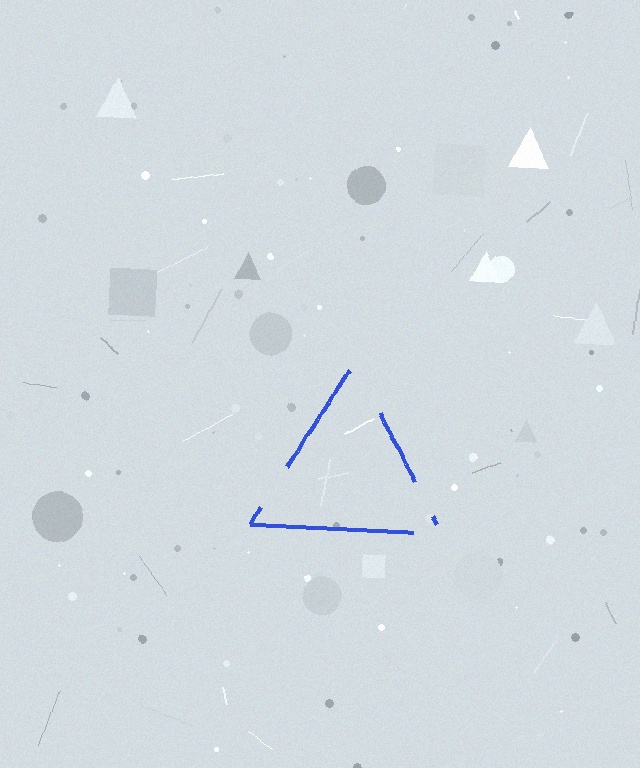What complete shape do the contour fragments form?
The contour fragments form a triangle.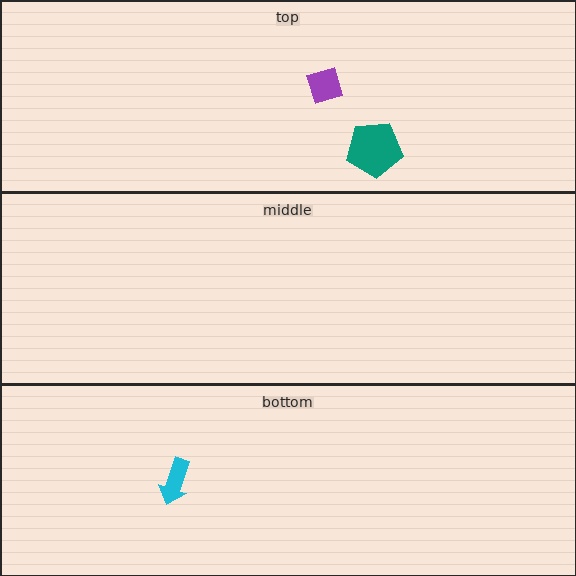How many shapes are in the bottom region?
1.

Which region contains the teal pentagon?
The top region.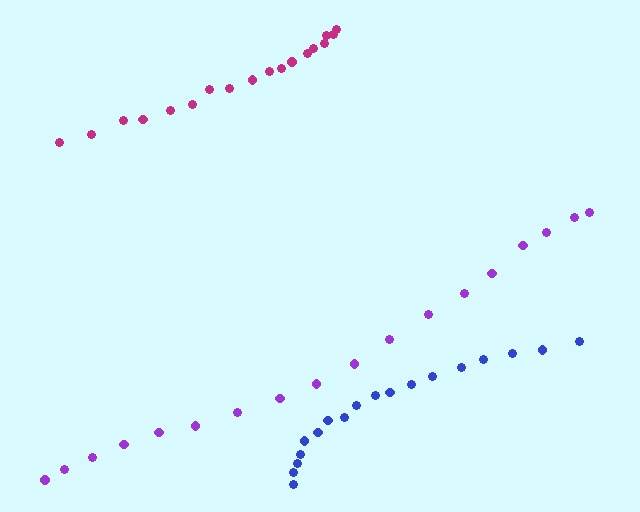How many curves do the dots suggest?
There are 3 distinct paths.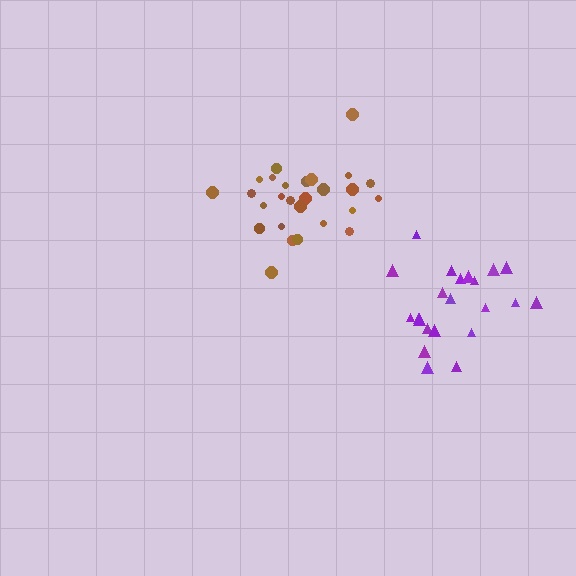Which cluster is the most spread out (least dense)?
Brown.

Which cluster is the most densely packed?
Purple.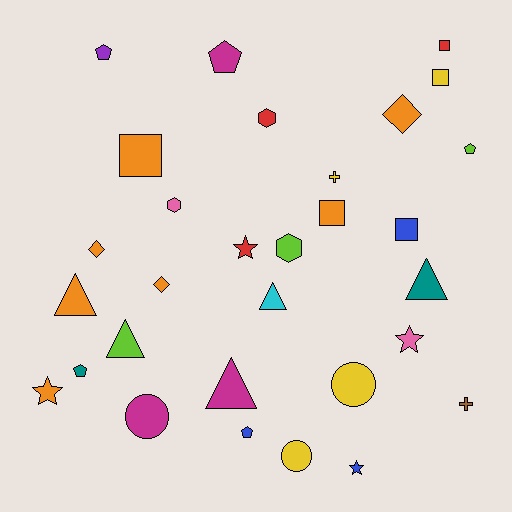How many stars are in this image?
There are 4 stars.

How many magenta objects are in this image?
There are 3 magenta objects.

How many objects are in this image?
There are 30 objects.